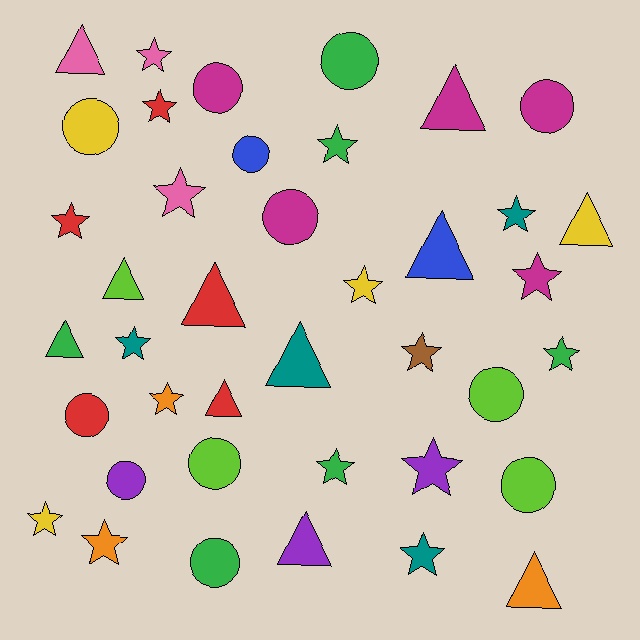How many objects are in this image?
There are 40 objects.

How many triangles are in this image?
There are 11 triangles.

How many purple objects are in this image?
There are 3 purple objects.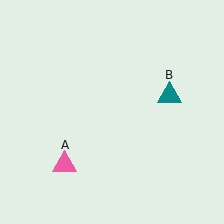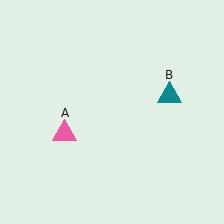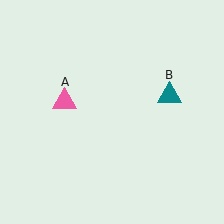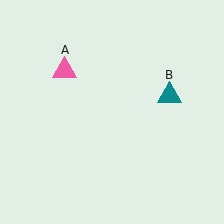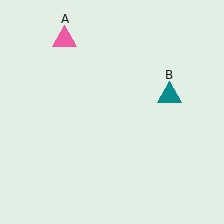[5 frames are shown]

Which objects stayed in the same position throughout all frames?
Teal triangle (object B) remained stationary.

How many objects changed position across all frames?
1 object changed position: pink triangle (object A).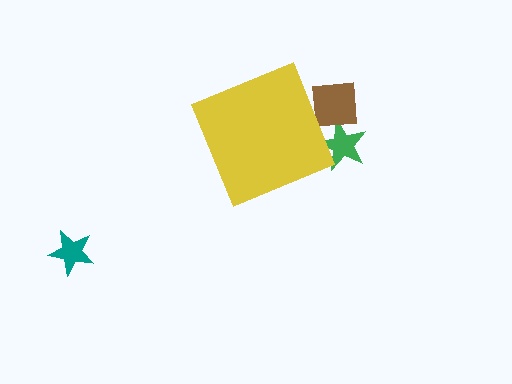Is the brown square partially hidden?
Yes, the brown square is partially hidden behind the yellow diamond.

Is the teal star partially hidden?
No, the teal star is fully visible.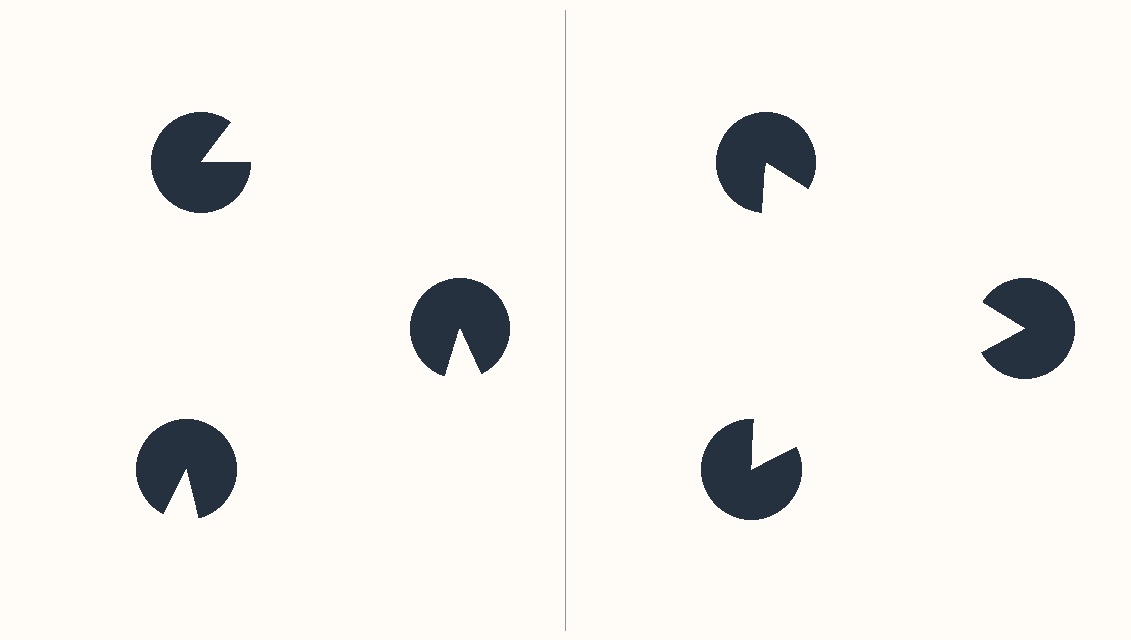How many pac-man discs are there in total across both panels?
6 — 3 on each side.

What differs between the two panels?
The pac-man discs are positioned identically on both sides; only the wedge orientations differ. On the right they align to a triangle; on the left they are misaligned.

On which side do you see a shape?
An illusory triangle appears on the right side. On the left side the wedge cuts are rotated, so no coherent shape forms.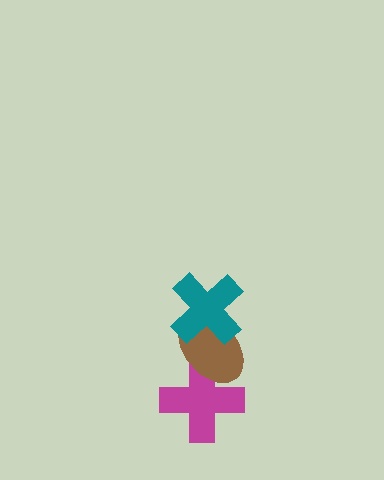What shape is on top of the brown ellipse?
The teal cross is on top of the brown ellipse.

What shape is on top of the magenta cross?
The brown ellipse is on top of the magenta cross.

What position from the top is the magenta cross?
The magenta cross is 3rd from the top.